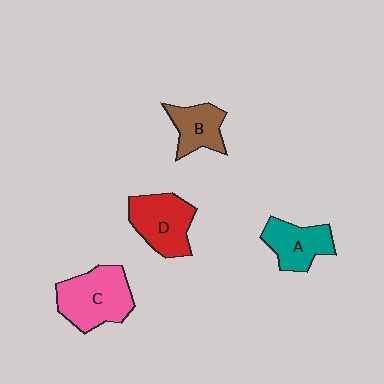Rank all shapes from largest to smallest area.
From largest to smallest: C (pink), D (red), A (teal), B (brown).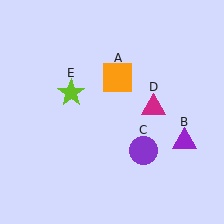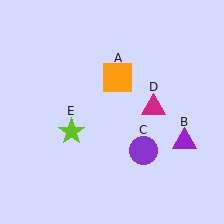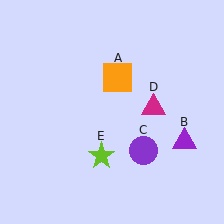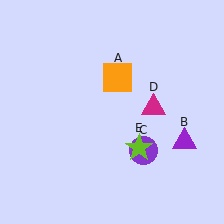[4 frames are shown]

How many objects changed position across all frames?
1 object changed position: lime star (object E).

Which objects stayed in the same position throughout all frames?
Orange square (object A) and purple triangle (object B) and purple circle (object C) and magenta triangle (object D) remained stationary.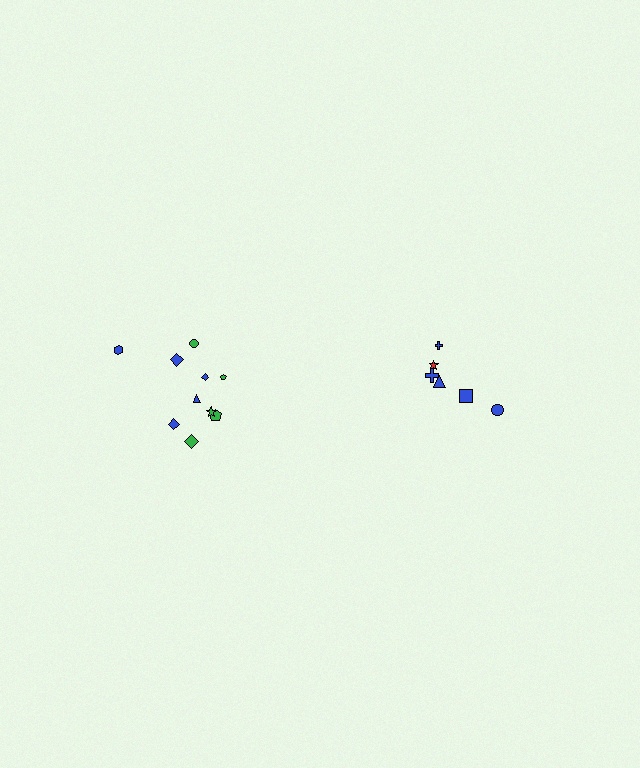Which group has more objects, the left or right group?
The left group.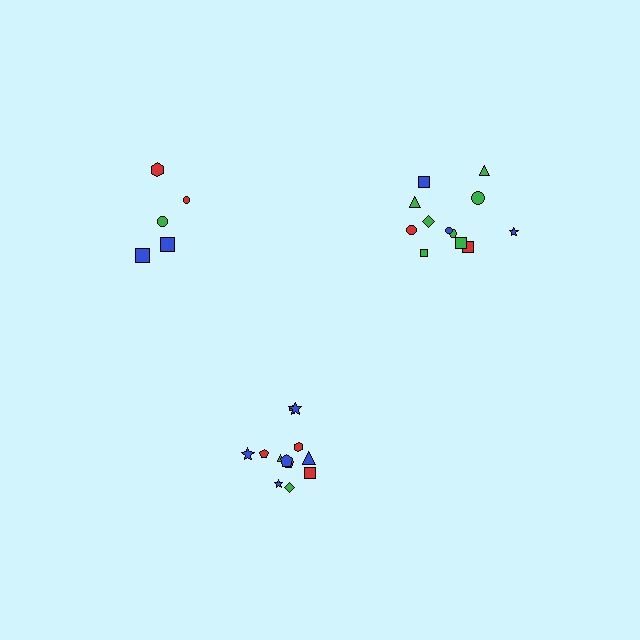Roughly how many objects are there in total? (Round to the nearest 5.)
Roughly 30 objects in total.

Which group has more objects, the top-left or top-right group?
The top-right group.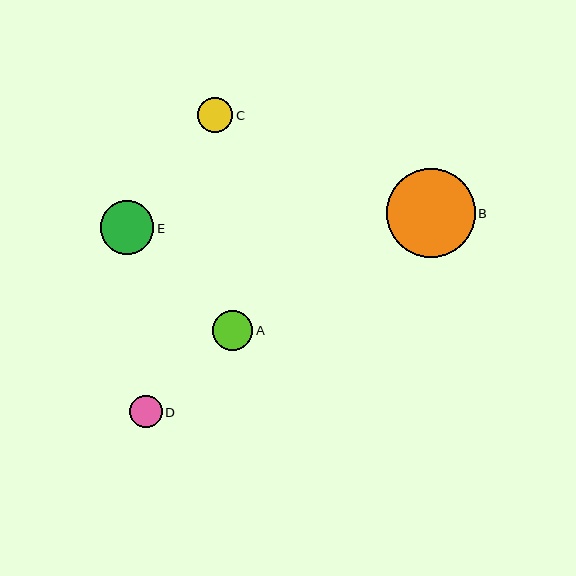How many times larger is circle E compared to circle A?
Circle E is approximately 1.3 times the size of circle A.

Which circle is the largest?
Circle B is the largest with a size of approximately 89 pixels.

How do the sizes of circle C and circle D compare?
Circle C and circle D are approximately the same size.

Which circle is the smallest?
Circle D is the smallest with a size of approximately 32 pixels.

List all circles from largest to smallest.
From largest to smallest: B, E, A, C, D.